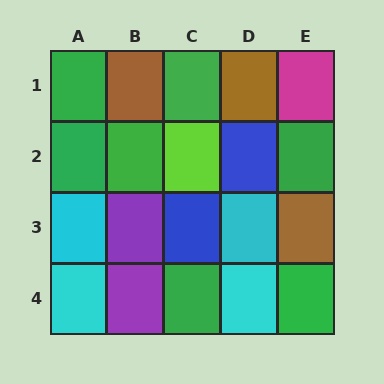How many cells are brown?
3 cells are brown.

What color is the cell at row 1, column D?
Brown.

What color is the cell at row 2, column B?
Green.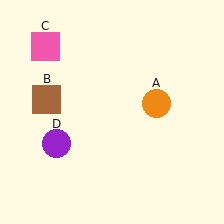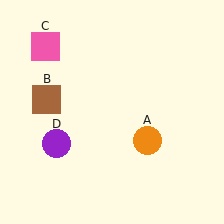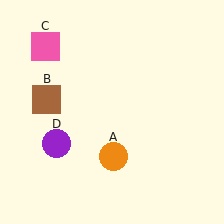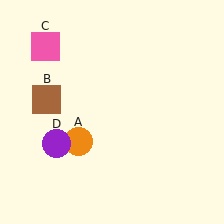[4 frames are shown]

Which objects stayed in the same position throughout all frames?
Brown square (object B) and pink square (object C) and purple circle (object D) remained stationary.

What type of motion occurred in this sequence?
The orange circle (object A) rotated clockwise around the center of the scene.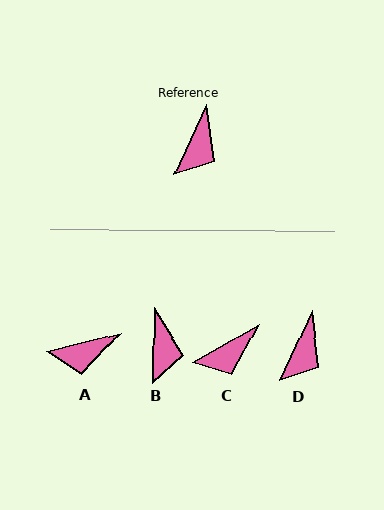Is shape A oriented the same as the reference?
No, it is off by about 51 degrees.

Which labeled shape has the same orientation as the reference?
D.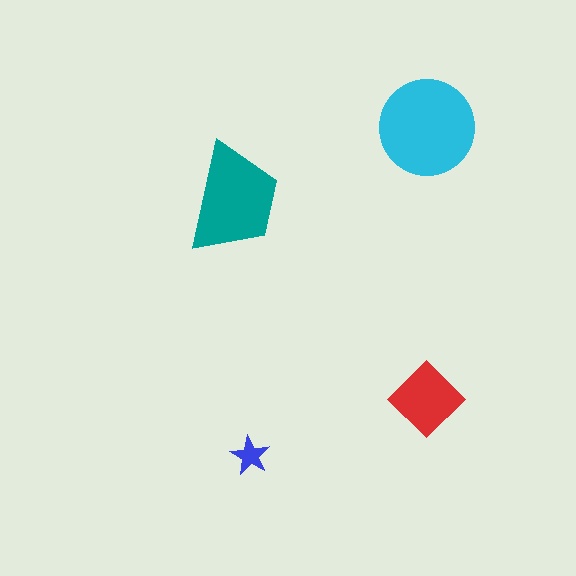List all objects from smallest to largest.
The blue star, the red diamond, the teal trapezoid, the cyan circle.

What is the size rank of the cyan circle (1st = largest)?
1st.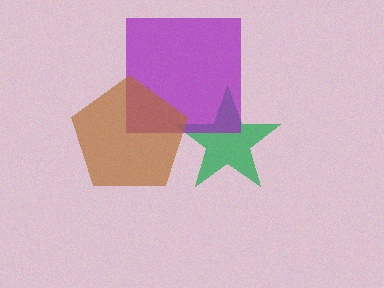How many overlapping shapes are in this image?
There are 3 overlapping shapes in the image.